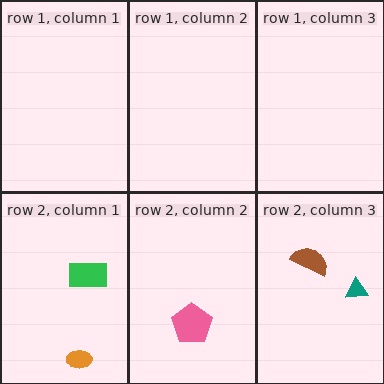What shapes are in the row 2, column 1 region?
The green rectangle, the orange ellipse.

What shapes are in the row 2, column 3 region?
The brown semicircle, the teal triangle.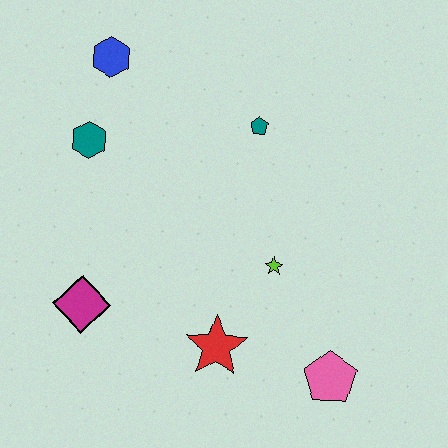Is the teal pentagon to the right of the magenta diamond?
Yes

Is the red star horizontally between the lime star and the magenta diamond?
Yes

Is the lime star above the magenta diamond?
Yes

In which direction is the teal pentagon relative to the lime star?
The teal pentagon is above the lime star.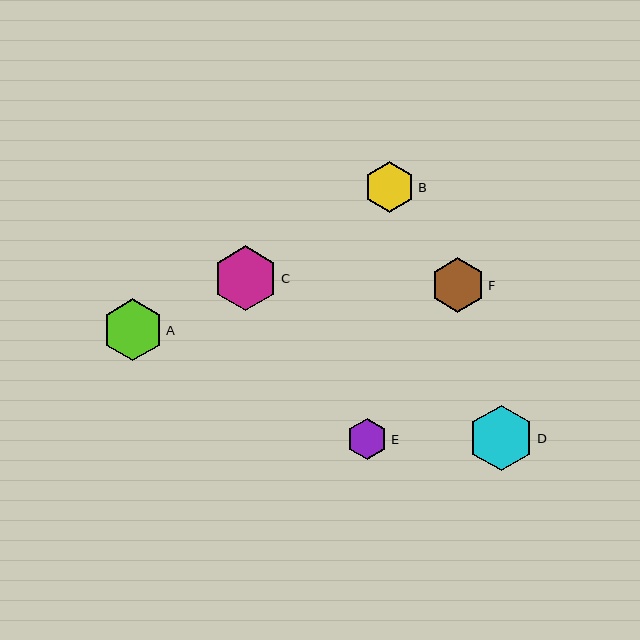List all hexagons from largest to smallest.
From largest to smallest: D, C, A, F, B, E.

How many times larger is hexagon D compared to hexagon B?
Hexagon D is approximately 1.3 times the size of hexagon B.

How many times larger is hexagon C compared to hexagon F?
Hexagon C is approximately 1.2 times the size of hexagon F.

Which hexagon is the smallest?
Hexagon E is the smallest with a size of approximately 41 pixels.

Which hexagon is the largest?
Hexagon D is the largest with a size of approximately 66 pixels.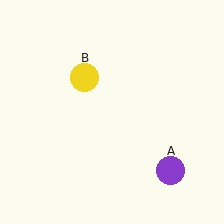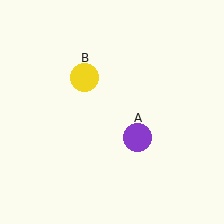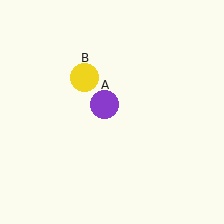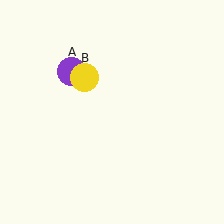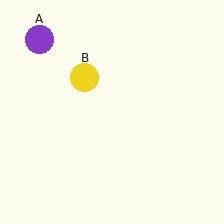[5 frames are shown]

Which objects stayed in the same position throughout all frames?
Yellow circle (object B) remained stationary.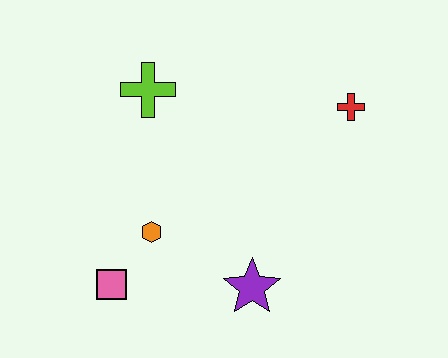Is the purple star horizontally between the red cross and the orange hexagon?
Yes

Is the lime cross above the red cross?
Yes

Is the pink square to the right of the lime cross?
No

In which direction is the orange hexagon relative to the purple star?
The orange hexagon is to the left of the purple star.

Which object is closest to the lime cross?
The orange hexagon is closest to the lime cross.